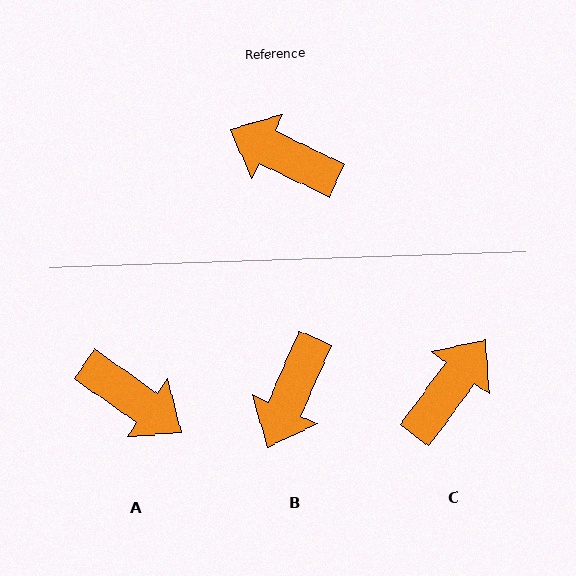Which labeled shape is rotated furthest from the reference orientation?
A, about 171 degrees away.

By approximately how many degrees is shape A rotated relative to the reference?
Approximately 171 degrees counter-clockwise.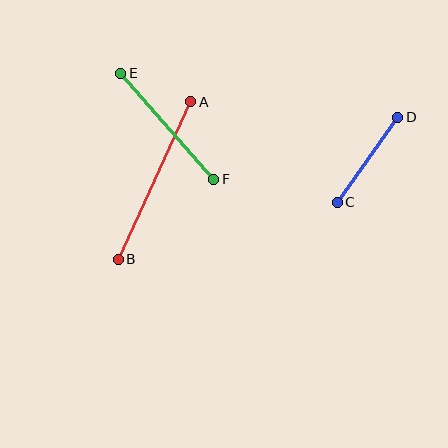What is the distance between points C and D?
The distance is approximately 104 pixels.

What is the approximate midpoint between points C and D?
The midpoint is at approximately (368, 160) pixels.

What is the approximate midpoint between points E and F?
The midpoint is at approximately (167, 126) pixels.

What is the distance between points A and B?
The distance is approximately 173 pixels.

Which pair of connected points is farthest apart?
Points A and B are farthest apart.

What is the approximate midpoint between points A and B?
The midpoint is at approximately (154, 180) pixels.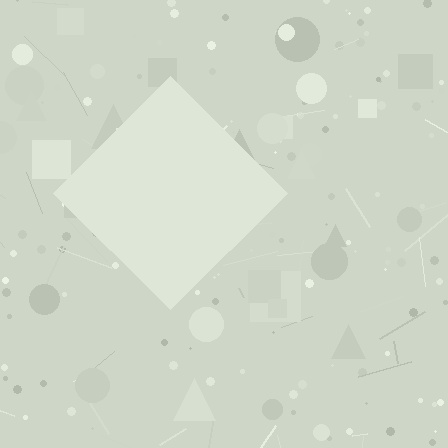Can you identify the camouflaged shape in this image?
The camouflaged shape is a diamond.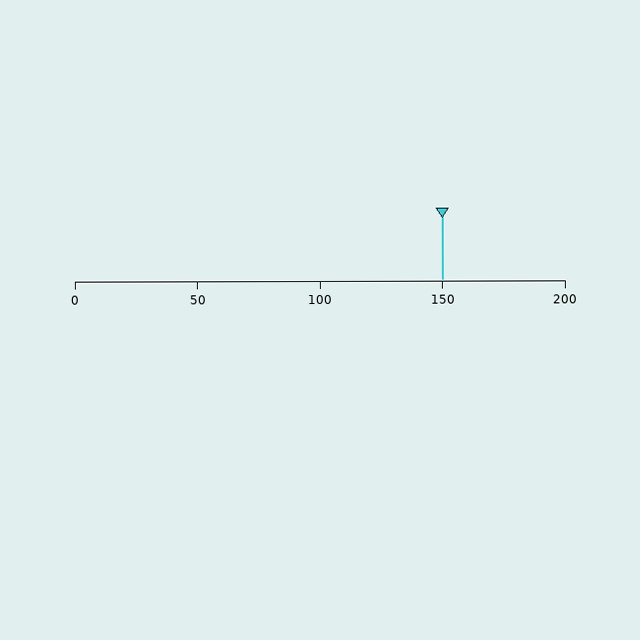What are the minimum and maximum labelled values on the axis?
The axis runs from 0 to 200.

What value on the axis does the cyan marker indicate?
The marker indicates approximately 150.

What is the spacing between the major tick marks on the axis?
The major ticks are spaced 50 apart.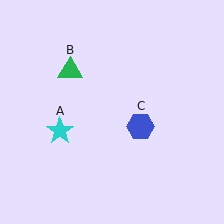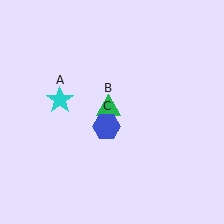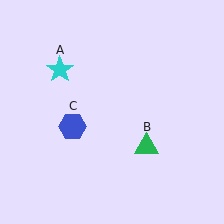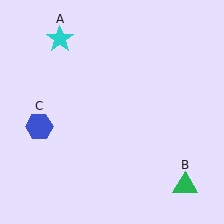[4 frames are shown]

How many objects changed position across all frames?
3 objects changed position: cyan star (object A), green triangle (object B), blue hexagon (object C).